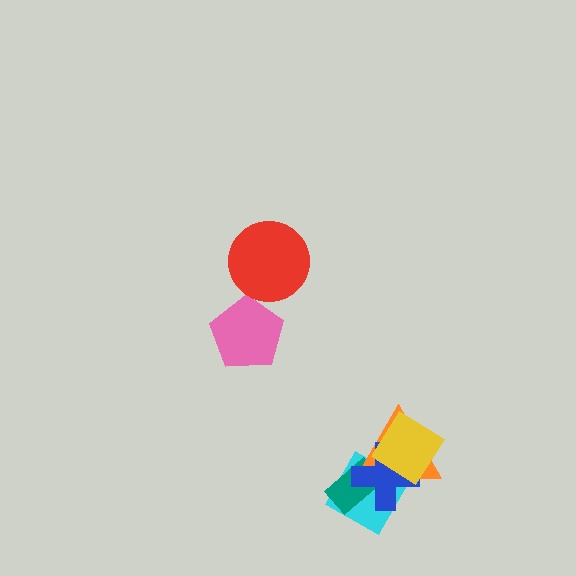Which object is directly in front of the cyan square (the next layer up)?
The teal rectangle is directly in front of the cyan square.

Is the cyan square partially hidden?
Yes, it is partially covered by another shape.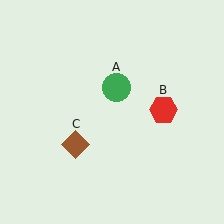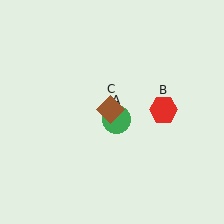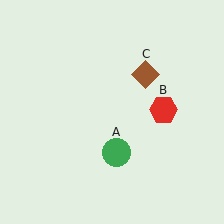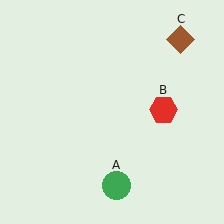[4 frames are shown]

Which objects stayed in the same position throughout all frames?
Red hexagon (object B) remained stationary.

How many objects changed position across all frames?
2 objects changed position: green circle (object A), brown diamond (object C).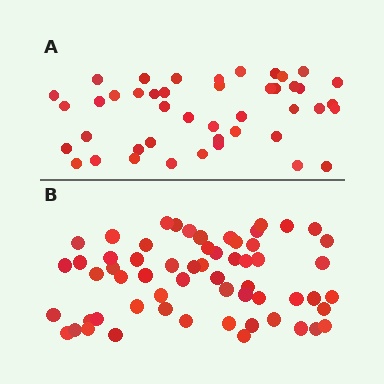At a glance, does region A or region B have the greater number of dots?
Region B (the bottom region) has more dots.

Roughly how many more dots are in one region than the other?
Region B has approximately 15 more dots than region A.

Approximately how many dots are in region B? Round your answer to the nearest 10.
About 60 dots.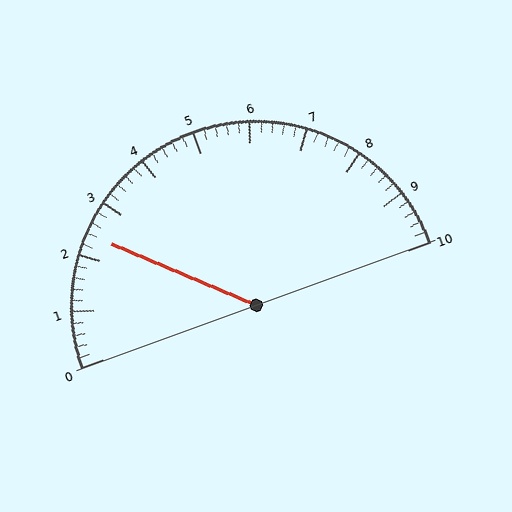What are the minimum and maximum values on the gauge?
The gauge ranges from 0 to 10.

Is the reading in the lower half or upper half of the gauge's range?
The reading is in the lower half of the range (0 to 10).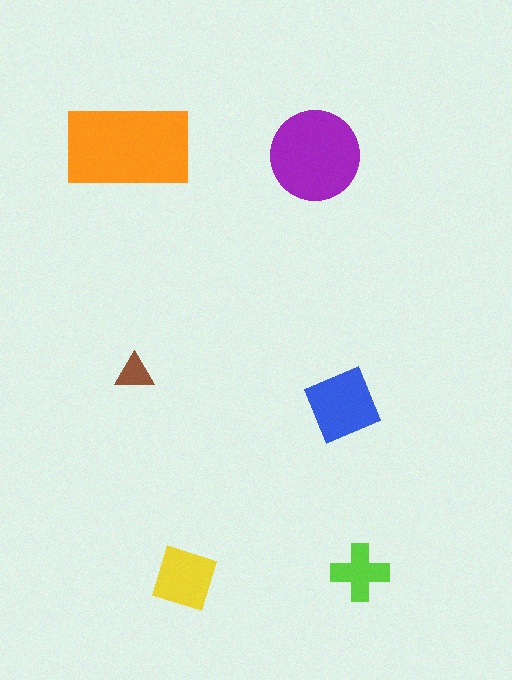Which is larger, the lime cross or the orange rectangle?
The orange rectangle.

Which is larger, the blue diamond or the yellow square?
The blue diamond.